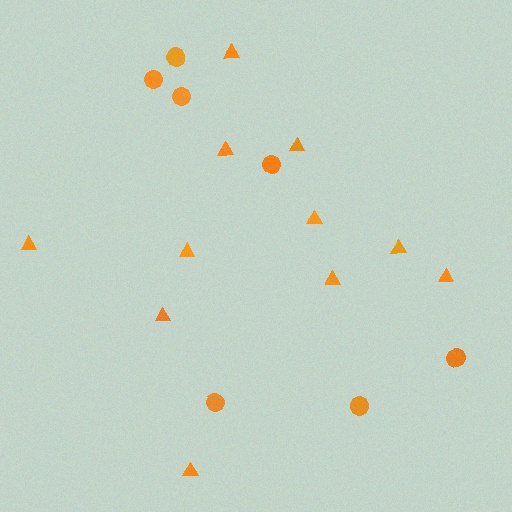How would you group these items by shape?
There are 2 groups: one group of circles (7) and one group of triangles (11).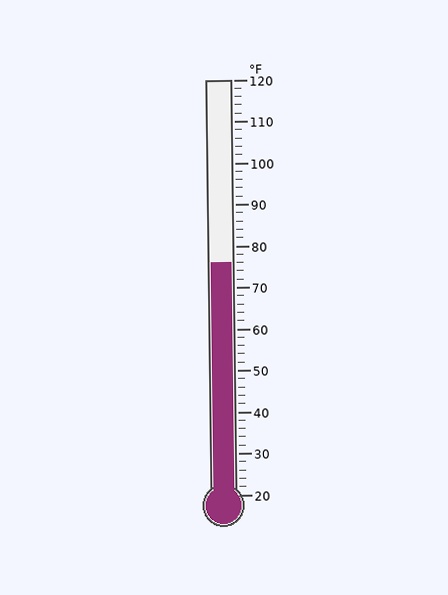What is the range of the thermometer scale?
The thermometer scale ranges from 20°F to 120°F.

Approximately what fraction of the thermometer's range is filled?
The thermometer is filled to approximately 55% of its range.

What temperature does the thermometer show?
The thermometer shows approximately 76°F.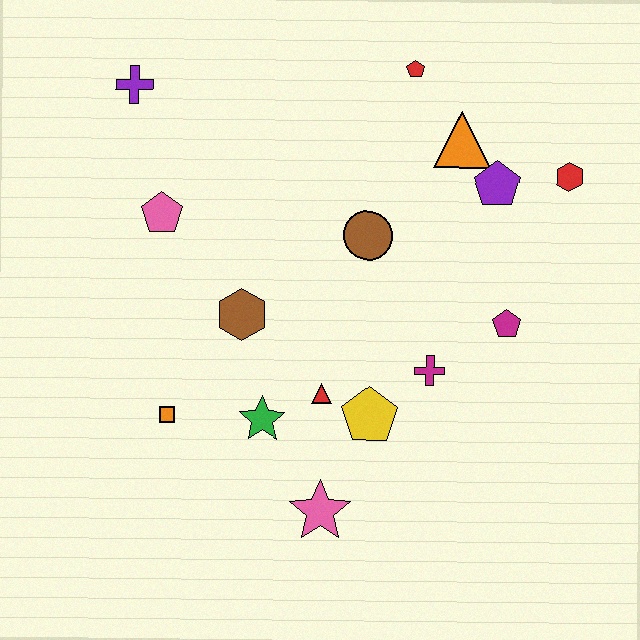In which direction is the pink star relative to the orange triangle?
The pink star is below the orange triangle.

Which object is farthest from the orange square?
The red hexagon is farthest from the orange square.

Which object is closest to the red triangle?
The yellow pentagon is closest to the red triangle.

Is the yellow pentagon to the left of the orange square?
No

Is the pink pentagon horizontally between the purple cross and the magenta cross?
Yes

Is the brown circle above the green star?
Yes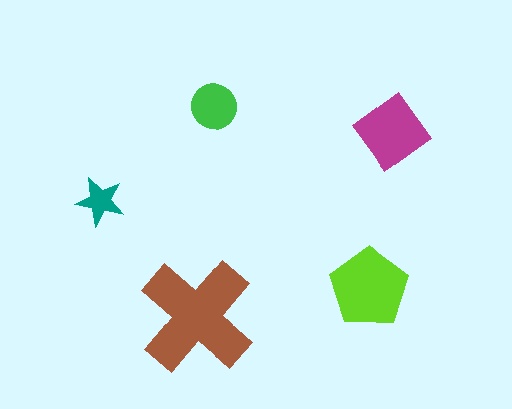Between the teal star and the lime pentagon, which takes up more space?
The lime pentagon.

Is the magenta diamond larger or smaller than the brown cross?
Smaller.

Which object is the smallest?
The teal star.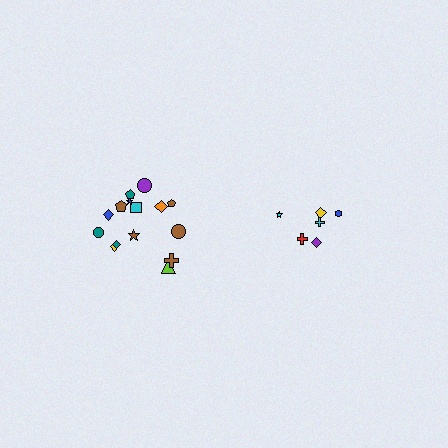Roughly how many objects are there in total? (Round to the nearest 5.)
Roughly 20 objects in total.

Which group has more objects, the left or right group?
The left group.